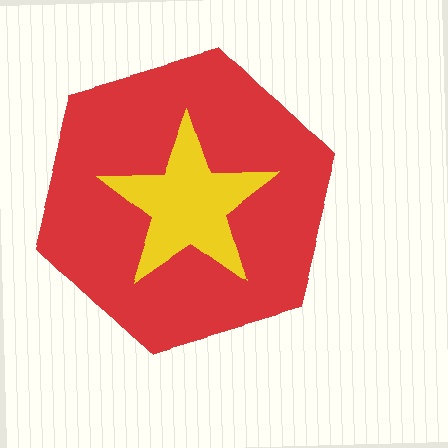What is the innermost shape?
The yellow star.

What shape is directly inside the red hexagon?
The yellow star.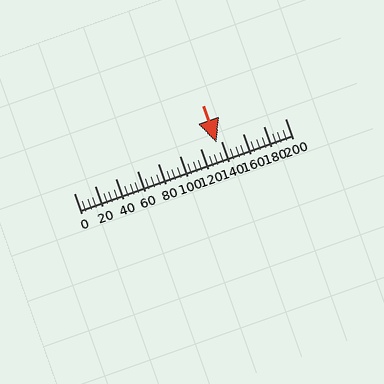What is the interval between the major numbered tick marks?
The major tick marks are spaced 20 units apart.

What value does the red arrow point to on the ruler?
The red arrow points to approximately 135.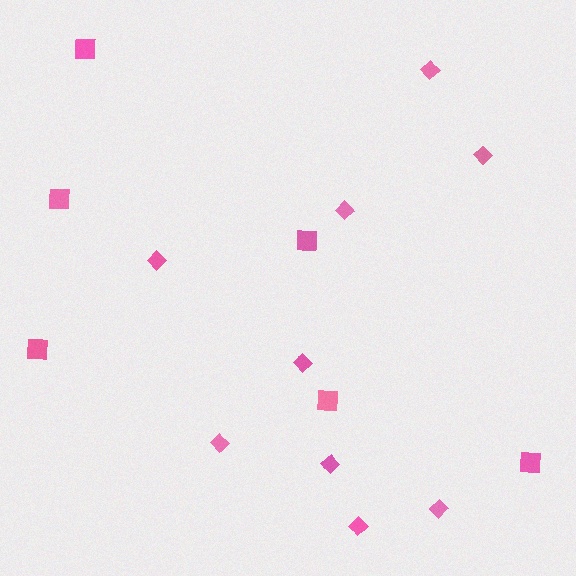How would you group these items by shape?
There are 2 groups: one group of squares (6) and one group of diamonds (9).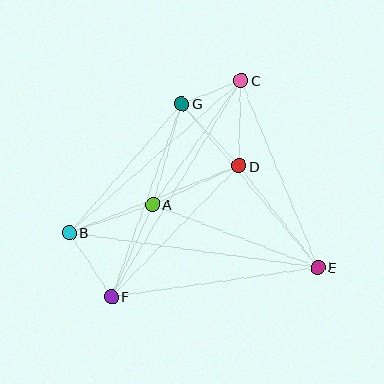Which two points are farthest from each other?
Points C and F are farthest from each other.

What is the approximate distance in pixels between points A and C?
The distance between A and C is approximately 152 pixels.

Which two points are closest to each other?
Points C and G are closest to each other.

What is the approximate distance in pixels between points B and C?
The distance between B and C is approximately 229 pixels.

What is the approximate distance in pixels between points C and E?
The distance between C and E is approximately 202 pixels.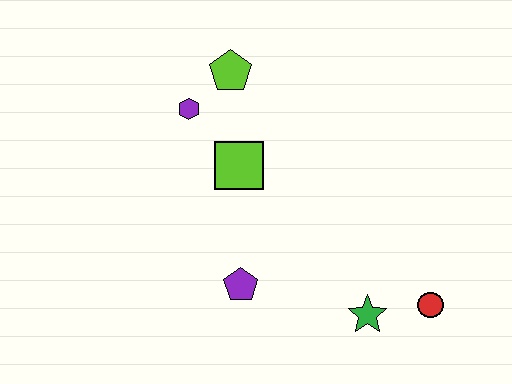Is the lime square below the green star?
No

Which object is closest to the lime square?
The purple hexagon is closest to the lime square.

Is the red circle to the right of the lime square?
Yes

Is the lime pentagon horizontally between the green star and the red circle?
No